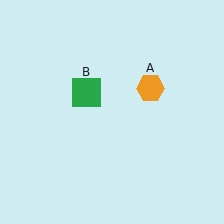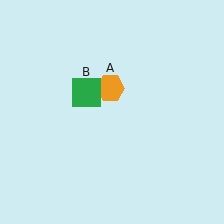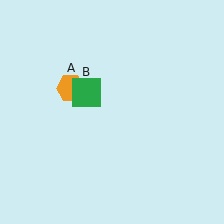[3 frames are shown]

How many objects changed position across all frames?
1 object changed position: orange hexagon (object A).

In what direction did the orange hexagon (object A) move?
The orange hexagon (object A) moved left.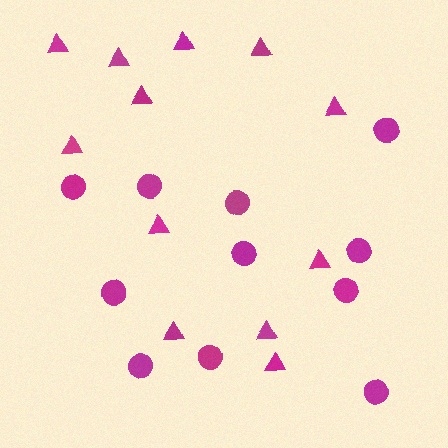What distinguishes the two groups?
There are 2 groups: one group of circles (11) and one group of triangles (12).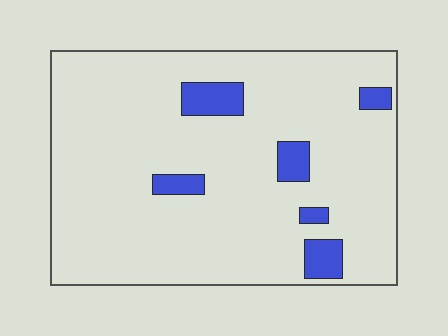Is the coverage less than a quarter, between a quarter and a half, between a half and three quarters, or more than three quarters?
Less than a quarter.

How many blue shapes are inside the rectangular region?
6.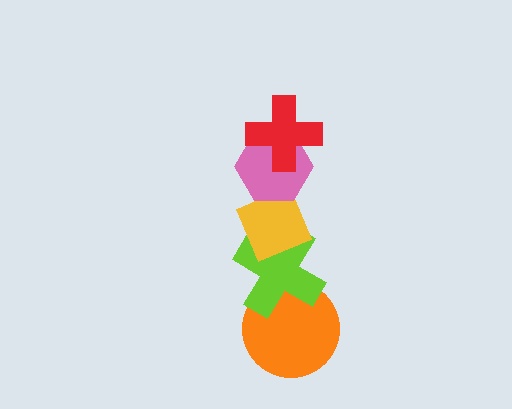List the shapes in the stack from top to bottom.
From top to bottom: the red cross, the pink hexagon, the yellow diamond, the lime cross, the orange circle.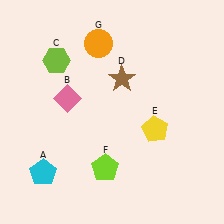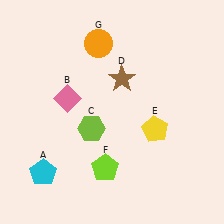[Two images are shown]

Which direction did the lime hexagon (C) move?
The lime hexagon (C) moved down.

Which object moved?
The lime hexagon (C) moved down.